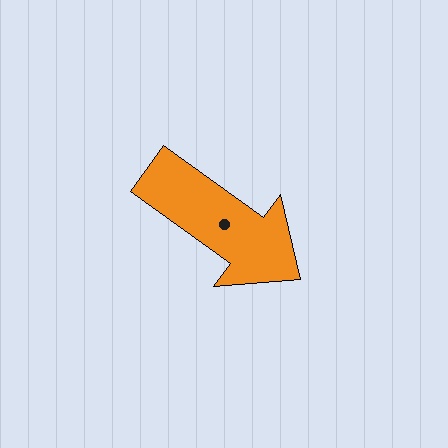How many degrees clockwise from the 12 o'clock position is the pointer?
Approximately 126 degrees.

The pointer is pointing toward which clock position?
Roughly 4 o'clock.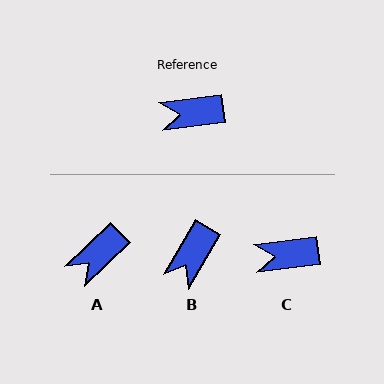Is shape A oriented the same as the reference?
No, it is off by about 37 degrees.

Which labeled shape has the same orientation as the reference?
C.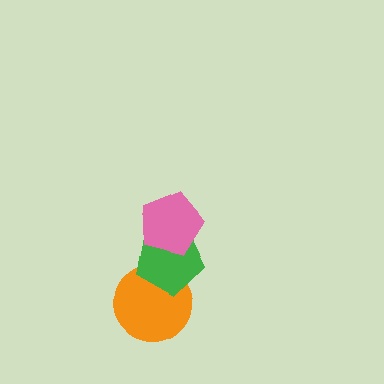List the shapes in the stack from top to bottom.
From top to bottom: the pink pentagon, the green pentagon, the orange circle.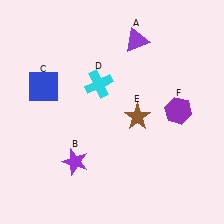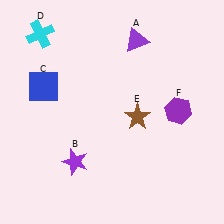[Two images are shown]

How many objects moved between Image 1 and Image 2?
1 object moved between the two images.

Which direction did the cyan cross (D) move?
The cyan cross (D) moved left.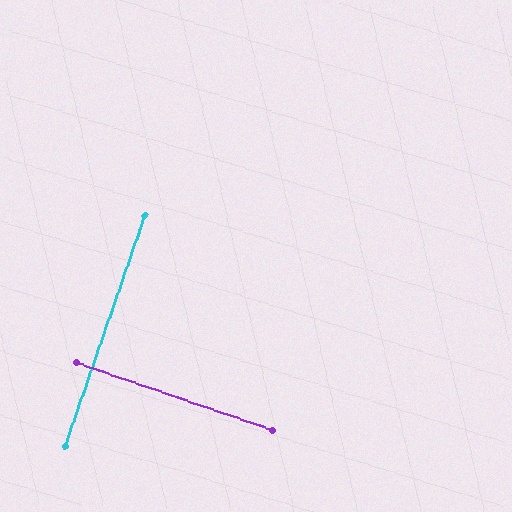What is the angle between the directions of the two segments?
Approximately 90 degrees.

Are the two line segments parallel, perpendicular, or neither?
Perpendicular — they meet at approximately 90°.